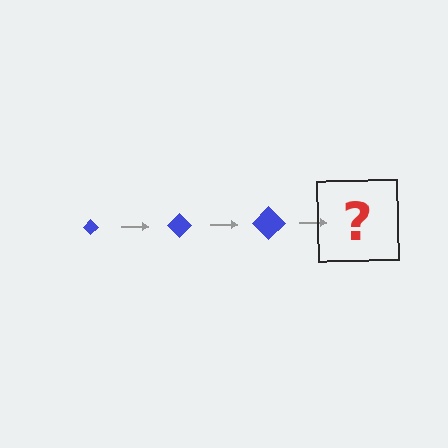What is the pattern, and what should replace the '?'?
The pattern is that the diamond gets progressively larger each step. The '?' should be a blue diamond, larger than the previous one.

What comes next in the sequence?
The next element should be a blue diamond, larger than the previous one.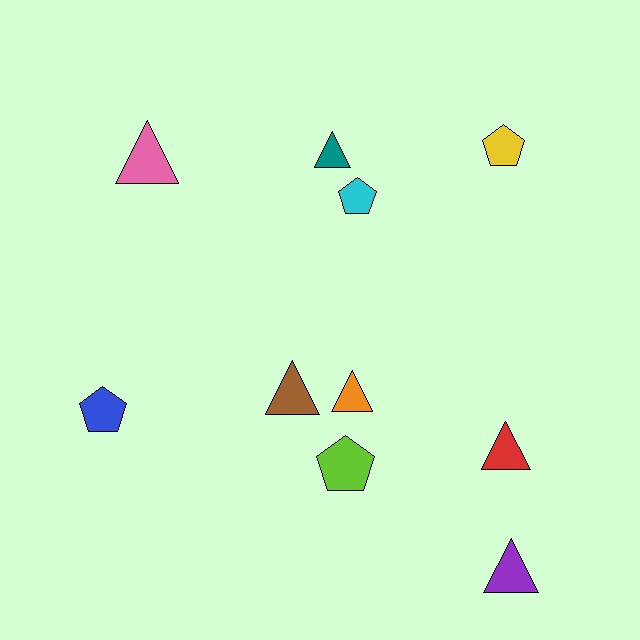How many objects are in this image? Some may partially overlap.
There are 10 objects.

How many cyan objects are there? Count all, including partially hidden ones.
There is 1 cyan object.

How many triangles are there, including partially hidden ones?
There are 6 triangles.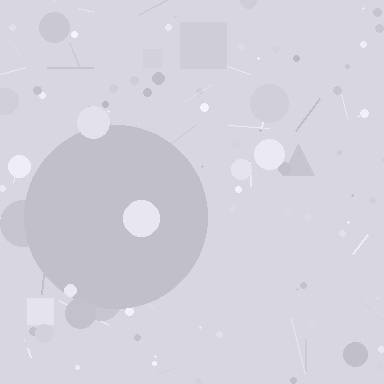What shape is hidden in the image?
A circle is hidden in the image.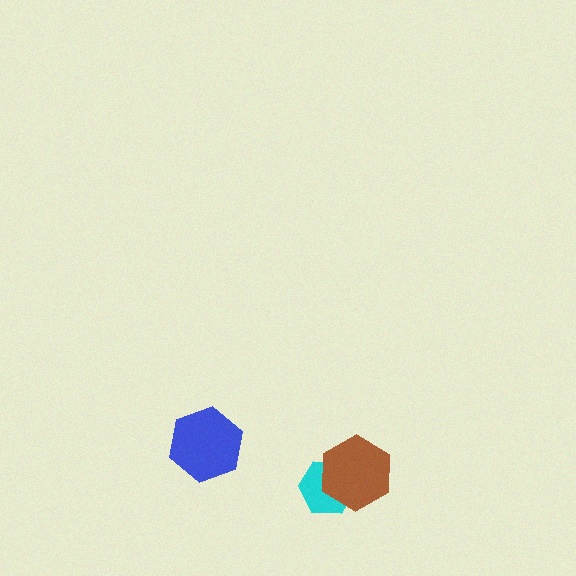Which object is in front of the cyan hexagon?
The brown hexagon is in front of the cyan hexagon.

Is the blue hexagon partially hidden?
No, no other shape covers it.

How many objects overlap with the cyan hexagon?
1 object overlaps with the cyan hexagon.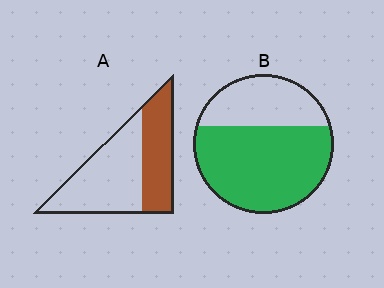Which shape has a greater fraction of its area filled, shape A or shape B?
Shape B.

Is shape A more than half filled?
No.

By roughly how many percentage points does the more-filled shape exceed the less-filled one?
By roughly 25 percentage points (B over A).